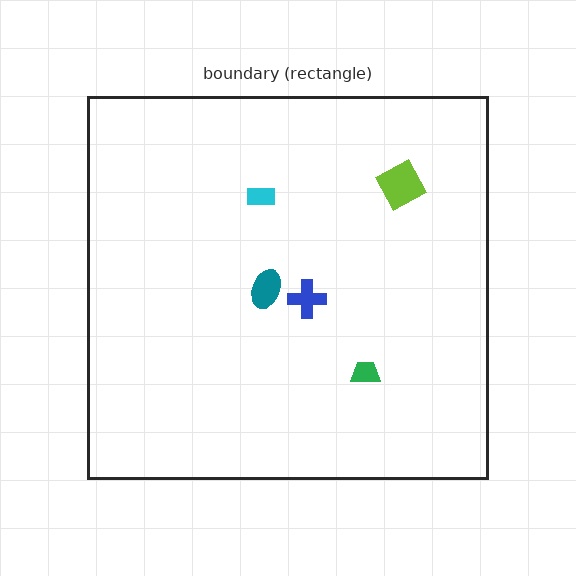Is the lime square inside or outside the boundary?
Inside.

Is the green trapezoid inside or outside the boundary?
Inside.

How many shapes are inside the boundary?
5 inside, 0 outside.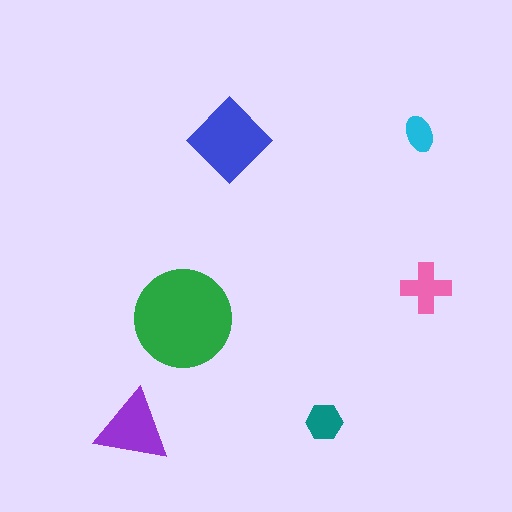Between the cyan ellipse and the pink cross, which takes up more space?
The pink cross.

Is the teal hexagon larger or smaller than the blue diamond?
Smaller.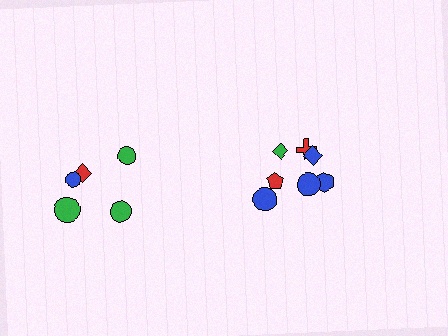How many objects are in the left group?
There are 5 objects.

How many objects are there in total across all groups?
There are 12 objects.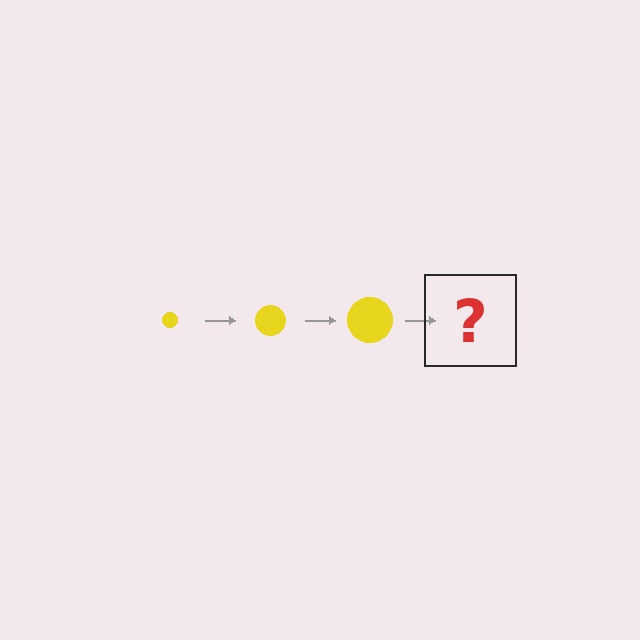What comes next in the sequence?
The next element should be a yellow circle, larger than the previous one.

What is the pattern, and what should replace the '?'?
The pattern is that the circle gets progressively larger each step. The '?' should be a yellow circle, larger than the previous one.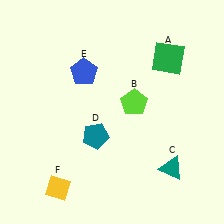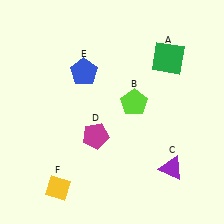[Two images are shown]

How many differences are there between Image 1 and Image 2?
There are 2 differences between the two images.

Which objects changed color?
C changed from teal to purple. D changed from teal to magenta.